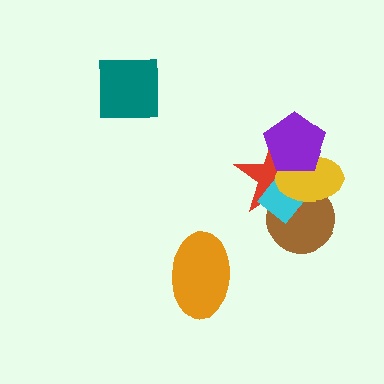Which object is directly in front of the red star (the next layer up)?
The cyan diamond is directly in front of the red star.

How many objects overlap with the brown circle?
3 objects overlap with the brown circle.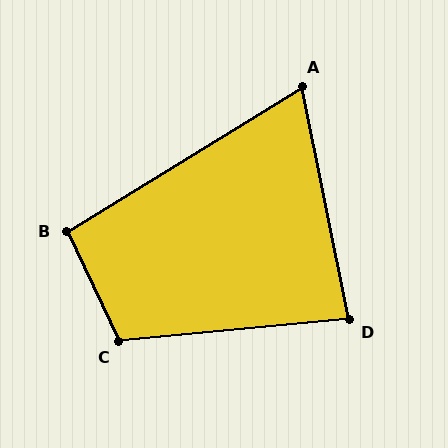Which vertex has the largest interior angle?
C, at approximately 110 degrees.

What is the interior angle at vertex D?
Approximately 84 degrees (acute).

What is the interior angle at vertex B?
Approximately 96 degrees (obtuse).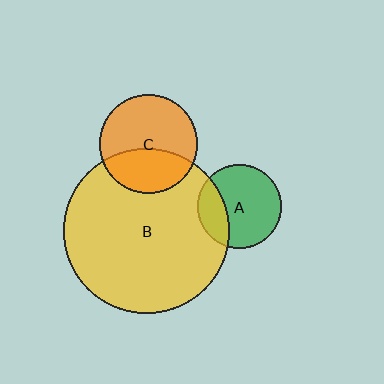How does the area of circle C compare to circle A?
Approximately 1.3 times.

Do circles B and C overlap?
Yes.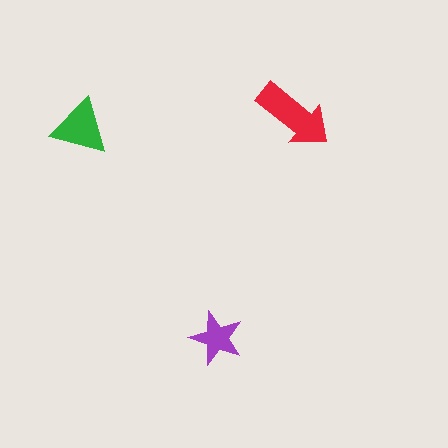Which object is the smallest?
The purple star.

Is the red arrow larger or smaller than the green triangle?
Larger.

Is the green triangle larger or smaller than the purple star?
Larger.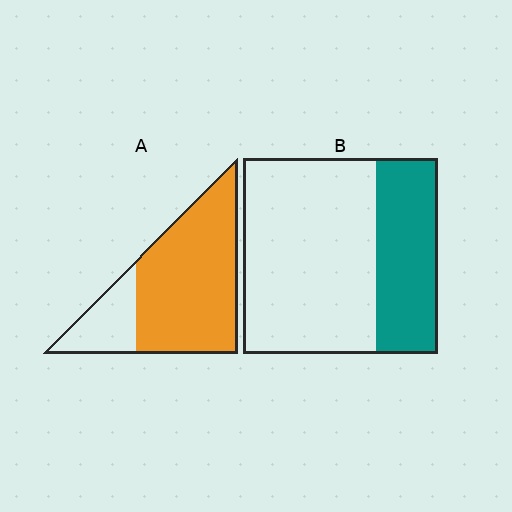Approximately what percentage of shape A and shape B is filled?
A is approximately 75% and B is approximately 30%.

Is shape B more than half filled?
No.